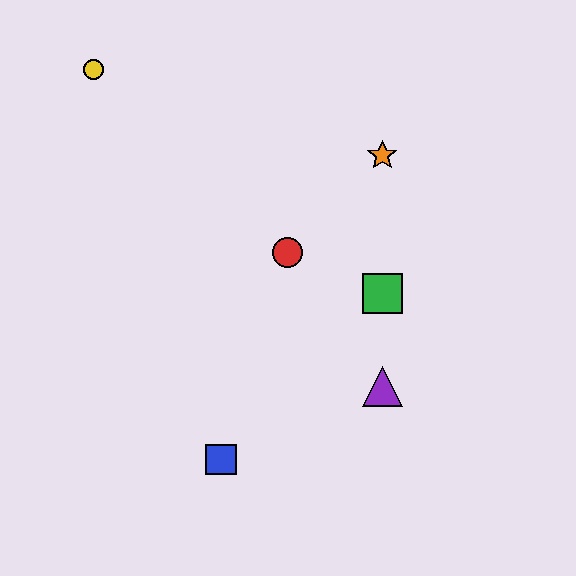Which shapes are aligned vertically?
The green square, the purple triangle, the orange star are aligned vertically.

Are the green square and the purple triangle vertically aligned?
Yes, both are at x≈382.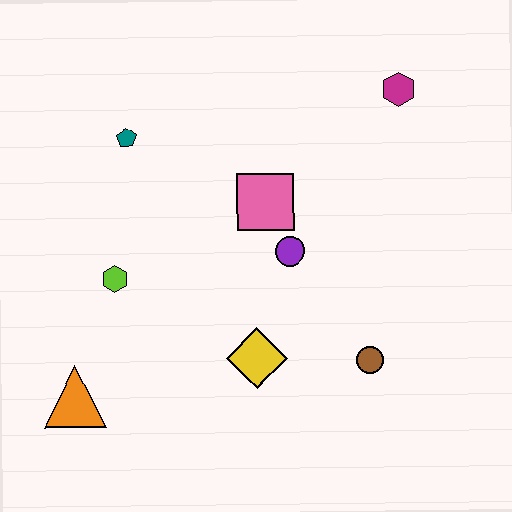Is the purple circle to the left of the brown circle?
Yes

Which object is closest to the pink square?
The purple circle is closest to the pink square.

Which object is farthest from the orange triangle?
The magenta hexagon is farthest from the orange triangle.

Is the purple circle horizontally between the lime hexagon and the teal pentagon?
No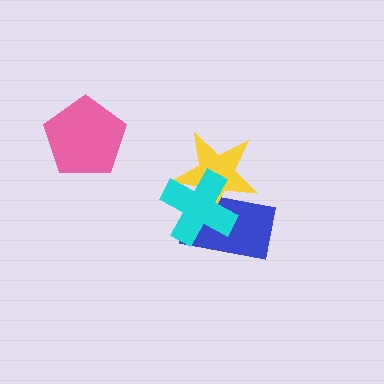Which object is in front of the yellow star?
The cyan cross is in front of the yellow star.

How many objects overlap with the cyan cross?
2 objects overlap with the cyan cross.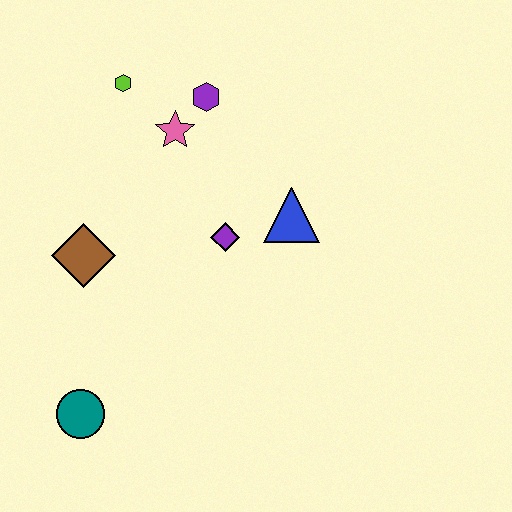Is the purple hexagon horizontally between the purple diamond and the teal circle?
Yes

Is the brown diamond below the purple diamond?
Yes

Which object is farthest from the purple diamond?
The teal circle is farthest from the purple diamond.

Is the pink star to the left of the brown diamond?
No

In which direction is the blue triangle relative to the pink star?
The blue triangle is to the right of the pink star.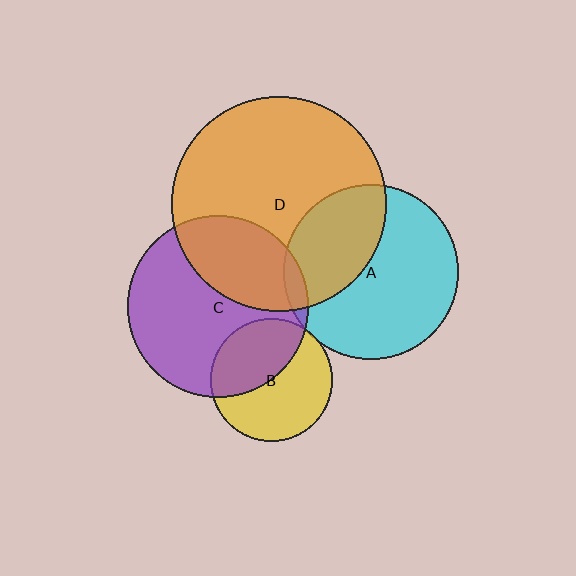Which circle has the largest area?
Circle D (orange).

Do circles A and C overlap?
Yes.